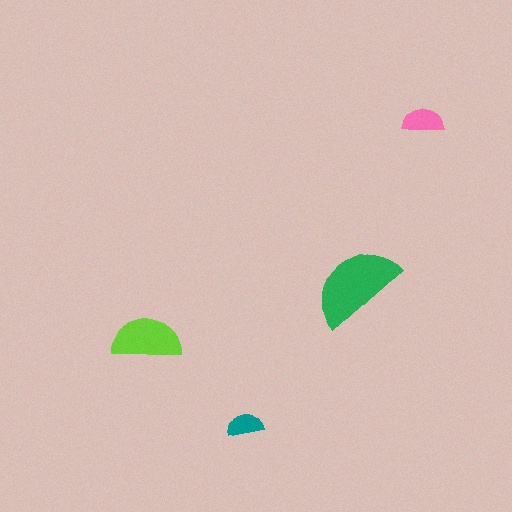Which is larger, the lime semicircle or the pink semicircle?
The lime one.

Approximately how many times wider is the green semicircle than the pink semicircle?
About 2 times wider.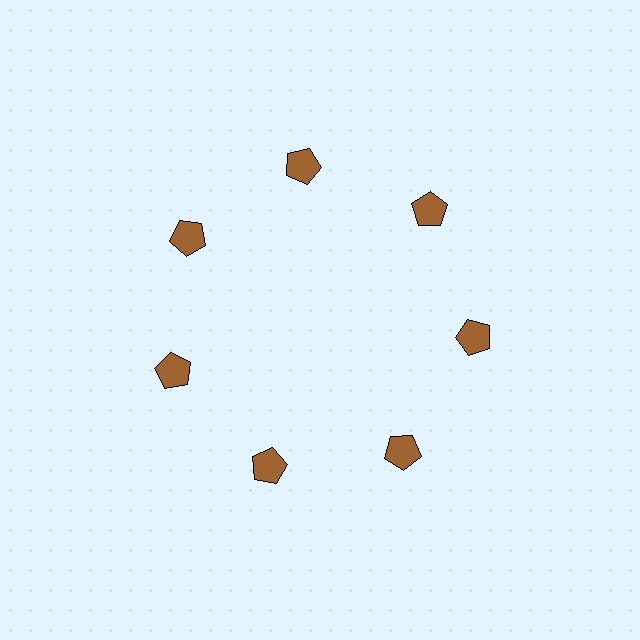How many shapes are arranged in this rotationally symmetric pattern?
There are 7 shapes, arranged in 7 groups of 1.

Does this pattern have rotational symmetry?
Yes, this pattern has 7-fold rotational symmetry. It looks the same after rotating 51 degrees around the center.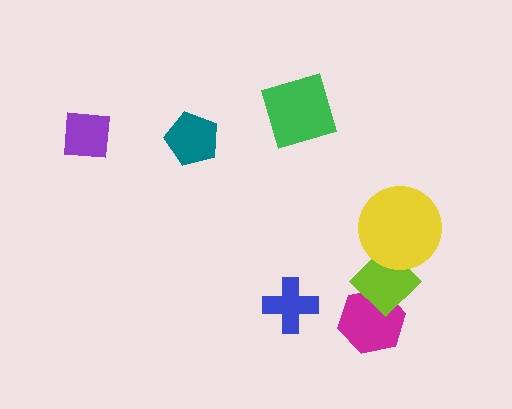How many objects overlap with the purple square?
0 objects overlap with the purple square.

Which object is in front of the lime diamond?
The yellow circle is in front of the lime diamond.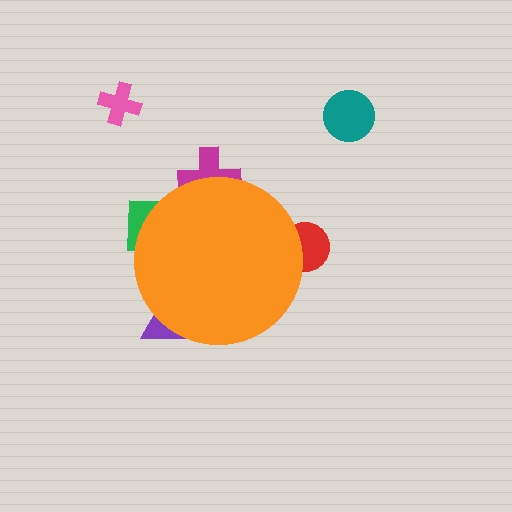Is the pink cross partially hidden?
No, the pink cross is fully visible.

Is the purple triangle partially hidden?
Yes, the purple triangle is partially hidden behind the orange circle.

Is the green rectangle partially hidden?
Yes, the green rectangle is partially hidden behind the orange circle.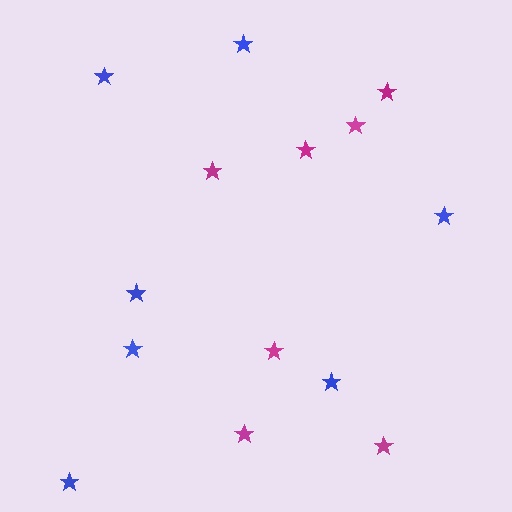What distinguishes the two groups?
There are 2 groups: one group of magenta stars (7) and one group of blue stars (7).